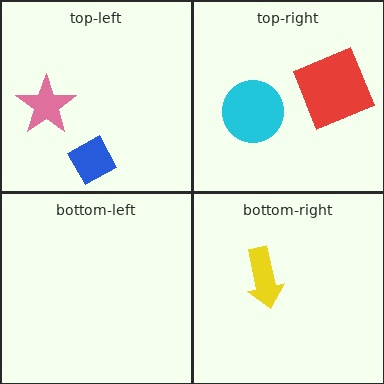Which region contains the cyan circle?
The top-right region.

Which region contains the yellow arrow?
The bottom-right region.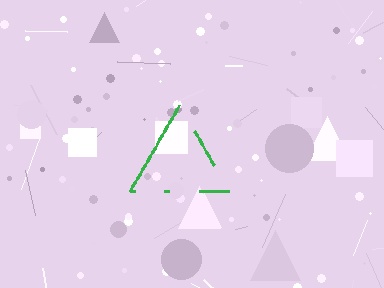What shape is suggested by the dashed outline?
The dashed outline suggests a triangle.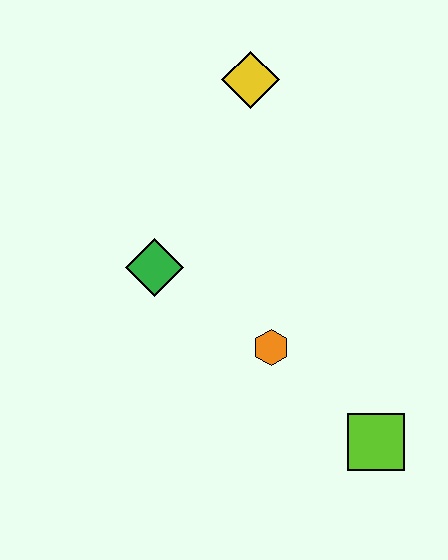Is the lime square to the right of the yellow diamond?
Yes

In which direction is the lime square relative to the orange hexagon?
The lime square is to the right of the orange hexagon.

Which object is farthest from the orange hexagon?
The yellow diamond is farthest from the orange hexagon.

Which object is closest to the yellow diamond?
The green diamond is closest to the yellow diamond.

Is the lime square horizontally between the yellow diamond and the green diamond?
No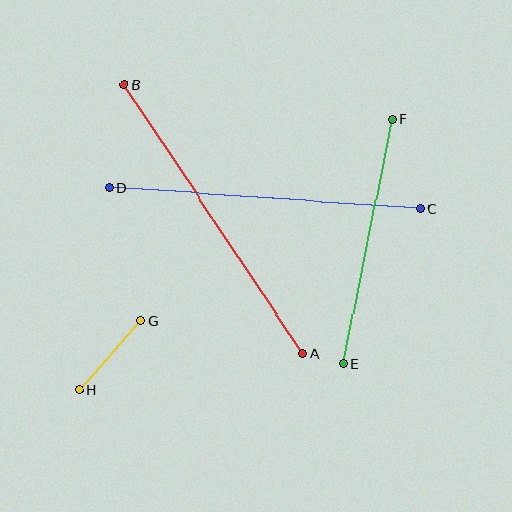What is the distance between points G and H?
The distance is approximately 93 pixels.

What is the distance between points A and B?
The distance is approximately 323 pixels.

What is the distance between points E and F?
The distance is approximately 249 pixels.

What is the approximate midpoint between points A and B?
The midpoint is at approximately (213, 219) pixels.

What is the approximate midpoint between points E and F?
The midpoint is at approximately (368, 242) pixels.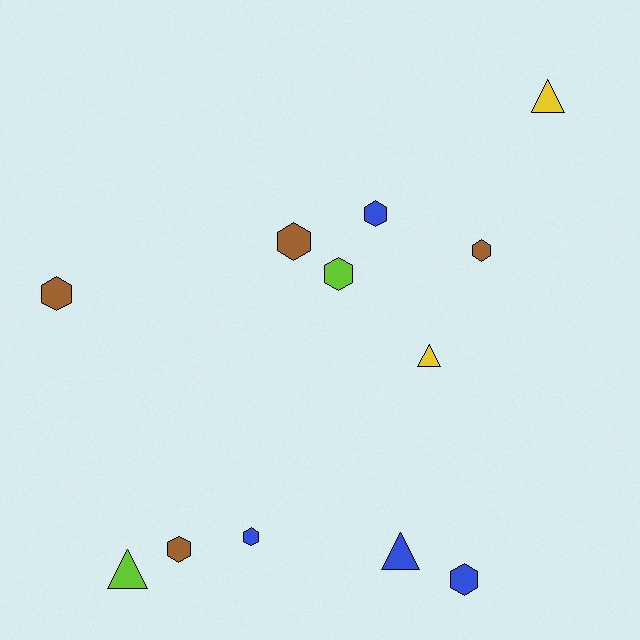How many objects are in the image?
There are 12 objects.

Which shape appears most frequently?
Hexagon, with 8 objects.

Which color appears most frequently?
Blue, with 4 objects.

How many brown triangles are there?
There are no brown triangles.